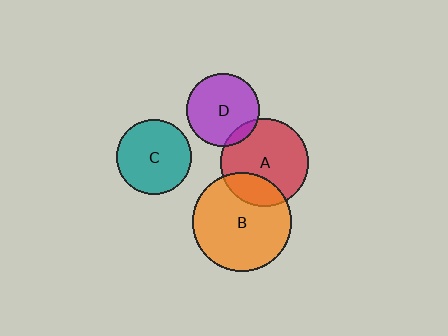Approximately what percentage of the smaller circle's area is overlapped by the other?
Approximately 10%.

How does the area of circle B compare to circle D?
Approximately 1.9 times.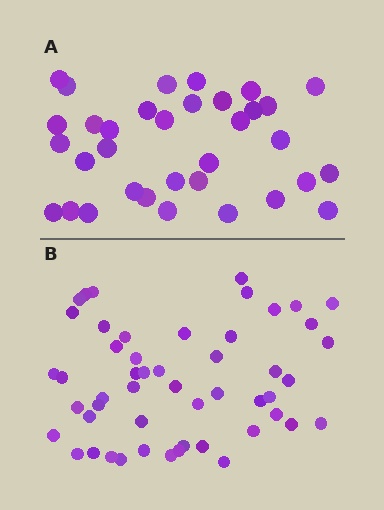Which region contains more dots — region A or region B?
Region B (the bottom region) has more dots.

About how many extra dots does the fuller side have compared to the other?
Region B has approximately 15 more dots than region A.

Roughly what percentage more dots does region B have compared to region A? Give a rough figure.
About 50% more.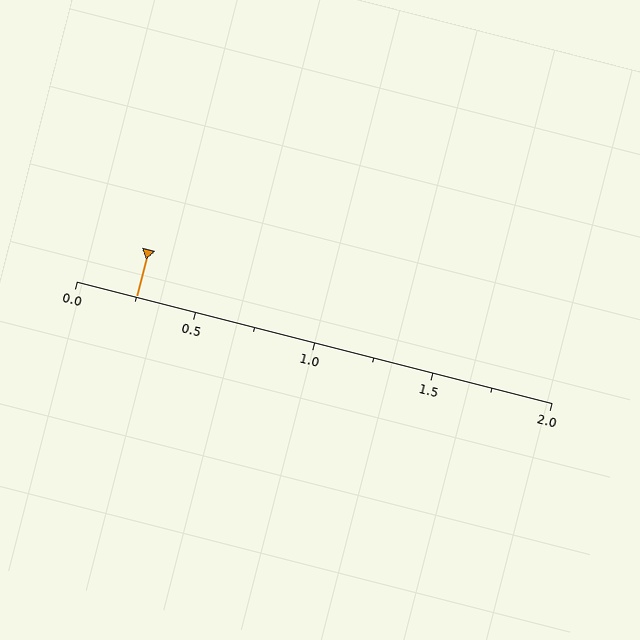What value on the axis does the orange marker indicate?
The marker indicates approximately 0.25.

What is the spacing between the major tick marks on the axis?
The major ticks are spaced 0.5 apart.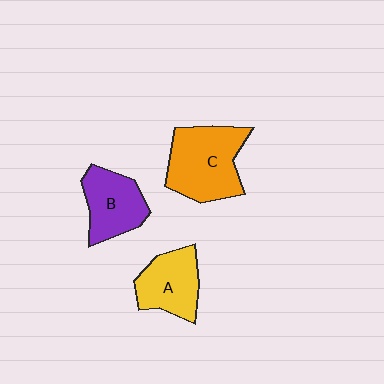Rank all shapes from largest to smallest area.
From largest to smallest: C (orange), B (purple), A (yellow).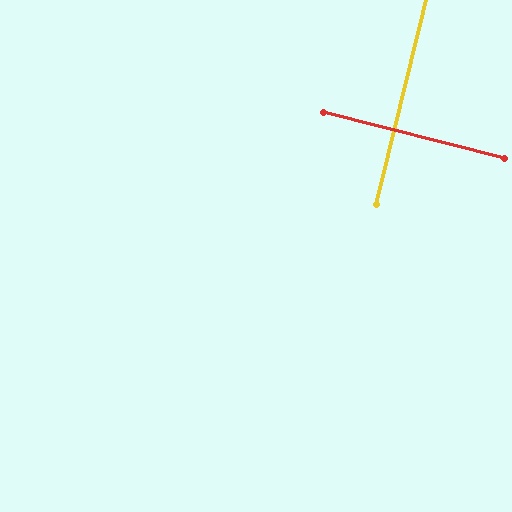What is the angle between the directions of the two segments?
Approximately 90 degrees.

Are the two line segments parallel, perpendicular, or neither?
Perpendicular — they meet at approximately 90°.